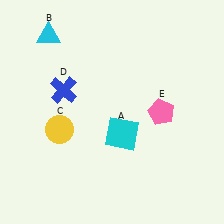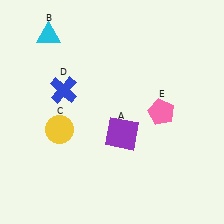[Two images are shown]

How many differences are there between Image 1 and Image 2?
There is 1 difference between the two images.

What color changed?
The square (A) changed from cyan in Image 1 to purple in Image 2.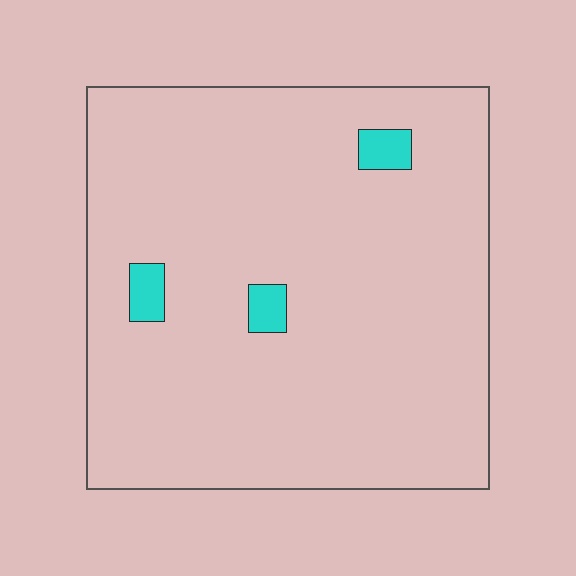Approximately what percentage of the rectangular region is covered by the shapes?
Approximately 5%.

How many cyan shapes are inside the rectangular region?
3.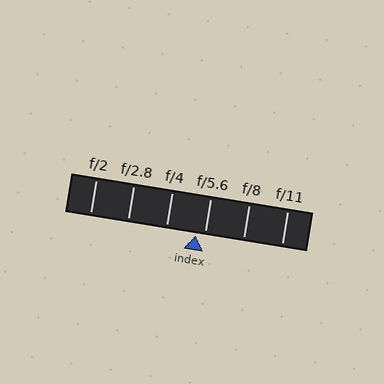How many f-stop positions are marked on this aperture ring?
There are 6 f-stop positions marked.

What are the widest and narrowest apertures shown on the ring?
The widest aperture shown is f/2 and the narrowest is f/11.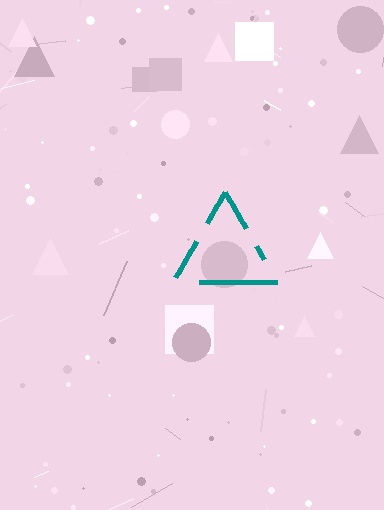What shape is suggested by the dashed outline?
The dashed outline suggests a triangle.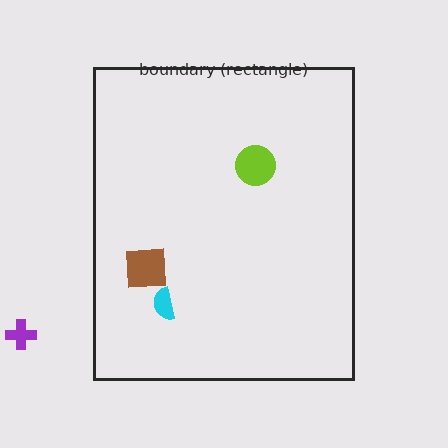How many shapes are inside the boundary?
3 inside, 1 outside.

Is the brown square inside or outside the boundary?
Inside.